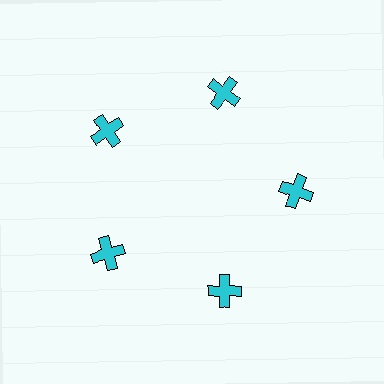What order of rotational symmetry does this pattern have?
This pattern has 5-fold rotational symmetry.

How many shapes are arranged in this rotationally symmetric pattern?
There are 5 shapes, arranged in 5 groups of 1.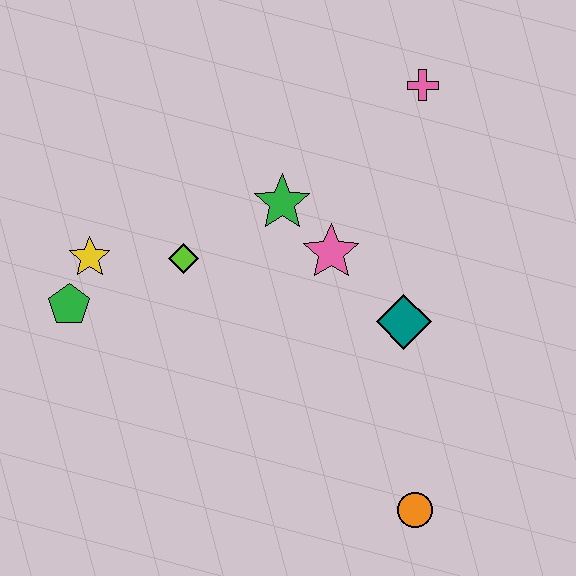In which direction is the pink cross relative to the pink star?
The pink cross is above the pink star.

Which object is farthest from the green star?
The orange circle is farthest from the green star.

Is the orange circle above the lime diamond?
No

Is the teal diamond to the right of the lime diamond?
Yes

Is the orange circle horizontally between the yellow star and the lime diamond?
No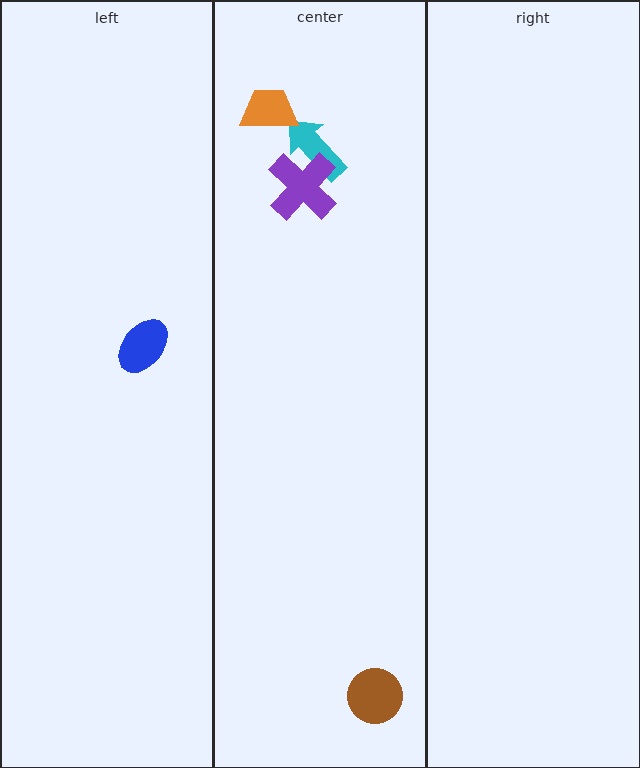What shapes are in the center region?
The cyan arrow, the purple cross, the brown circle, the orange trapezoid.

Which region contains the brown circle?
The center region.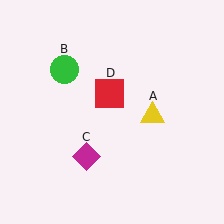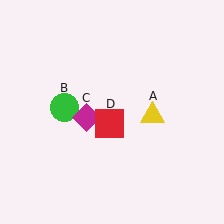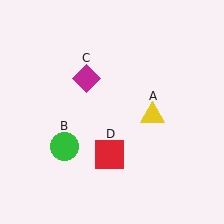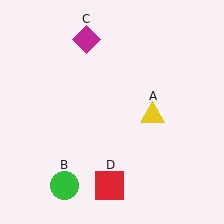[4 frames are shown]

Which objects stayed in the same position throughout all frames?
Yellow triangle (object A) remained stationary.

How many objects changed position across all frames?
3 objects changed position: green circle (object B), magenta diamond (object C), red square (object D).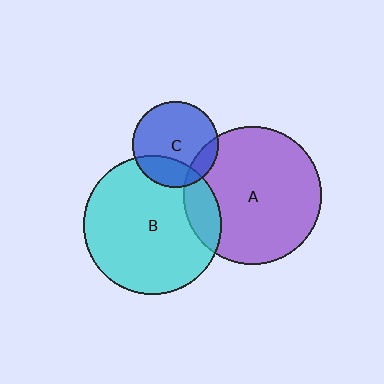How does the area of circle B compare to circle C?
Approximately 2.6 times.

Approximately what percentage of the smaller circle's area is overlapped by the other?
Approximately 25%.